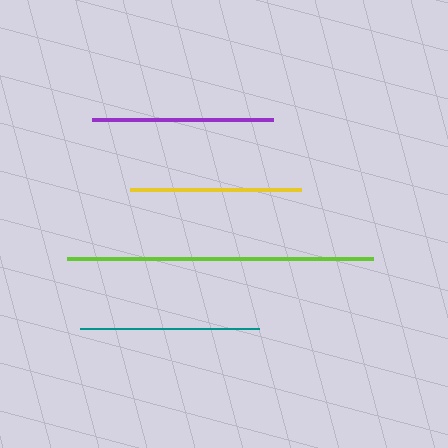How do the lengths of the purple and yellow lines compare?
The purple and yellow lines are approximately the same length.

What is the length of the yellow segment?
The yellow segment is approximately 171 pixels long.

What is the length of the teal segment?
The teal segment is approximately 179 pixels long.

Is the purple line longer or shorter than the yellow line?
The purple line is longer than the yellow line.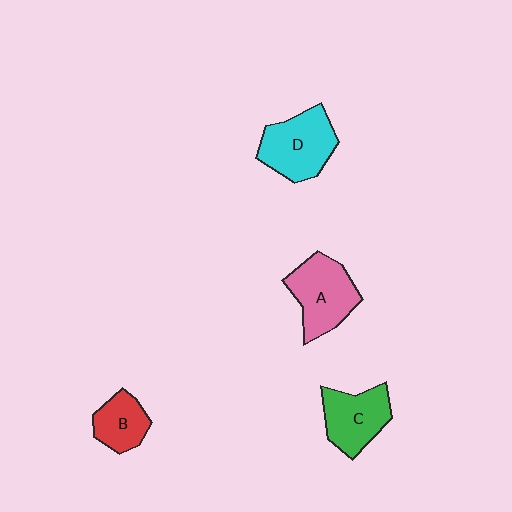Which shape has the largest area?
Shape D (cyan).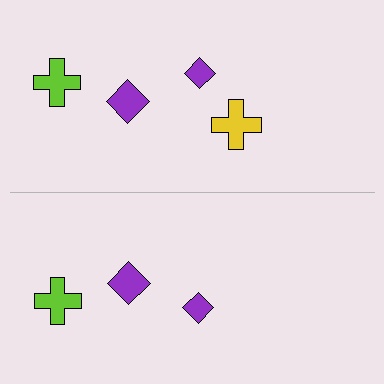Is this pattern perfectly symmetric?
No, the pattern is not perfectly symmetric. A yellow cross is missing from the bottom side.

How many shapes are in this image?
There are 7 shapes in this image.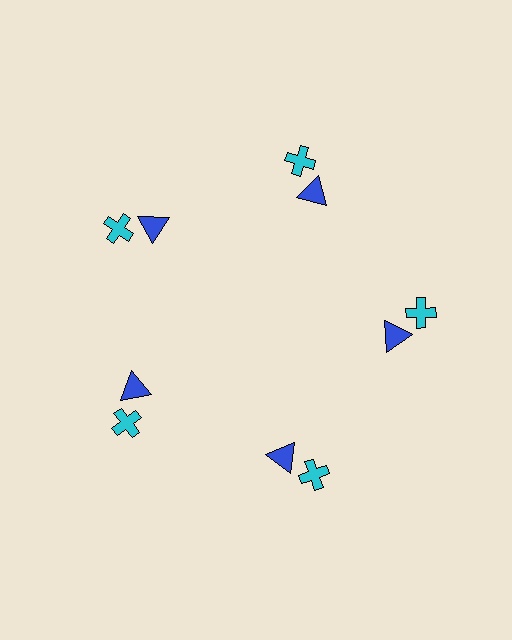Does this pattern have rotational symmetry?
Yes, this pattern has 5-fold rotational symmetry. It looks the same after rotating 72 degrees around the center.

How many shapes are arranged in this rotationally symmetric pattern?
There are 10 shapes, arranged in 5 groups of 2.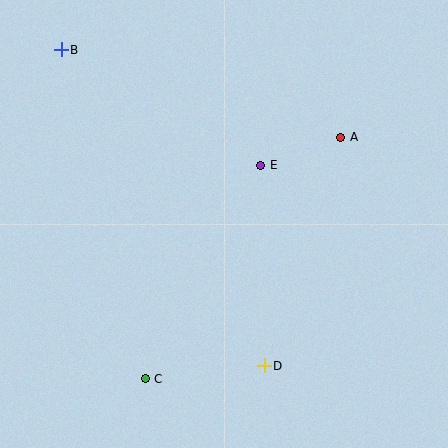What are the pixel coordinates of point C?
Point C is at (145, 379).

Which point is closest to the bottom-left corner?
Point C is closest to the bottom-left corner.